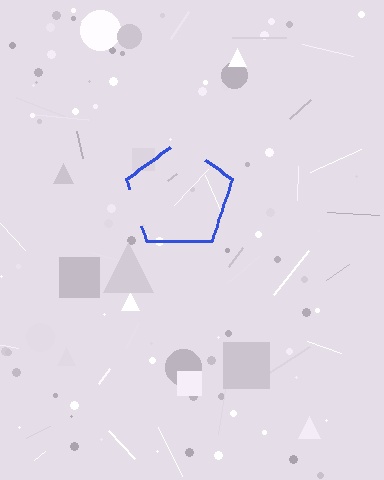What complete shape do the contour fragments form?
The contour fragments form a pentagon.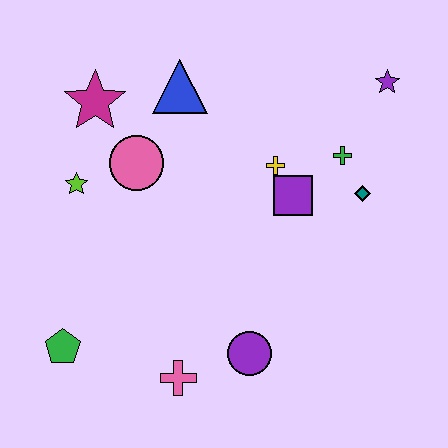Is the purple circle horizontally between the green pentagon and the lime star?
No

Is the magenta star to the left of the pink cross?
Yes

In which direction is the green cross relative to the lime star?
The green cross is to the right of the lime star.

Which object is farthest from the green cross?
The green pentagon is farthest from the green cross.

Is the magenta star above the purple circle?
Yes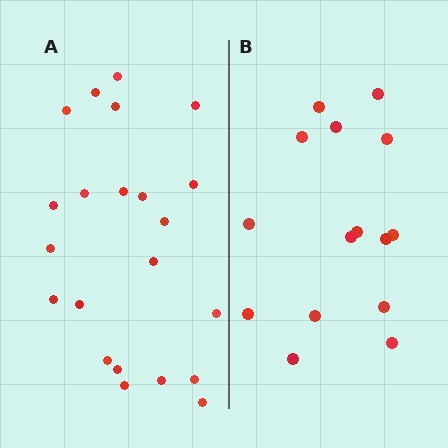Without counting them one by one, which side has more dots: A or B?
Region A (the left region) has more dots.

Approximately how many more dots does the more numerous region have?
Region A has roughly 8 or so more dots than region B.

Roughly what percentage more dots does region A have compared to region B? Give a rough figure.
About 45% more.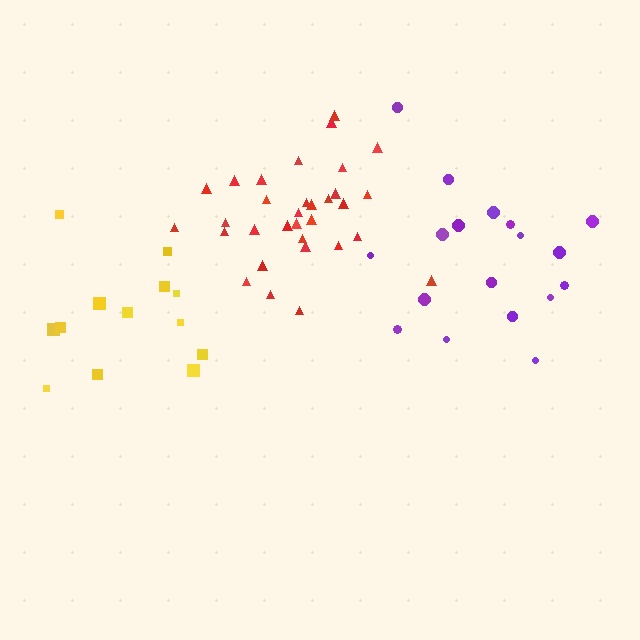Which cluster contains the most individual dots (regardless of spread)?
Red (32).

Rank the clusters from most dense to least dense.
red, purple, yellow.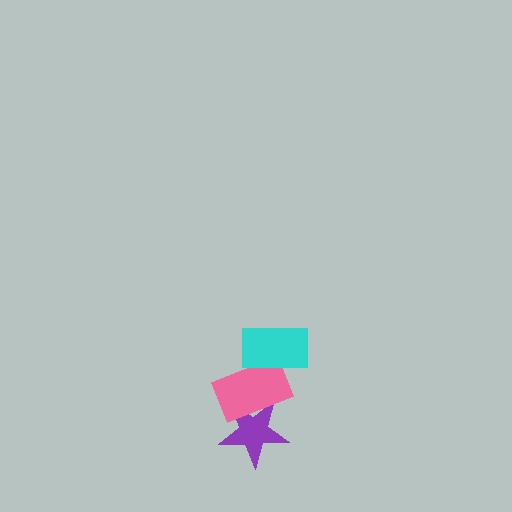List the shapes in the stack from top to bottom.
From top to bottom: the cyan rectangle, the pink rectangle, the purple star.